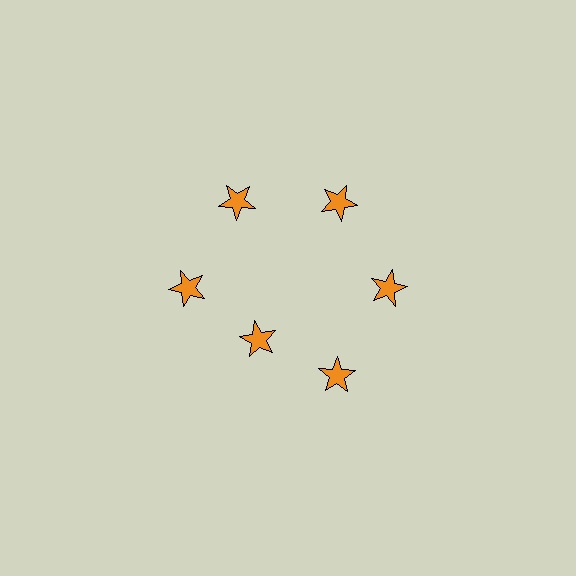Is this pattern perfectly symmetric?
No. The 6 orange stars are arranged in a ring, but one element near the 7 o'clock position is pulled inward toward the center, breaking the 6-fold rotational symmetry.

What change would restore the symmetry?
The symmetry would be restored by moving it outward, back onto the ring so that all 6 stars sit at equal angles and equal distance from the center.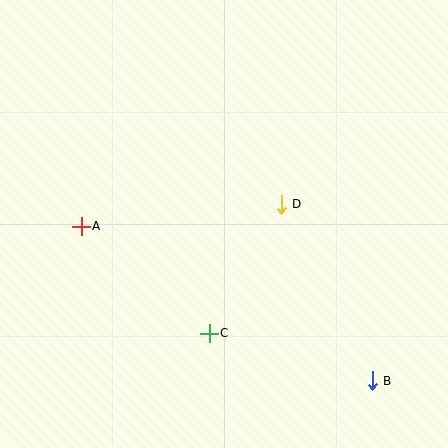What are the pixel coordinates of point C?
Point C is at (209, 333).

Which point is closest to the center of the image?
Point D at (281, 204) is closest to the center.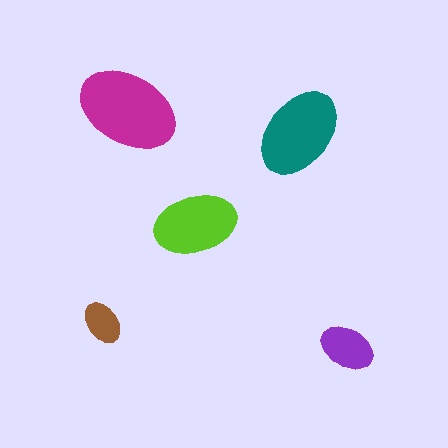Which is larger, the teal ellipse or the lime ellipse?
The teal one.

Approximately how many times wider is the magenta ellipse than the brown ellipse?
About 2.5 times wider.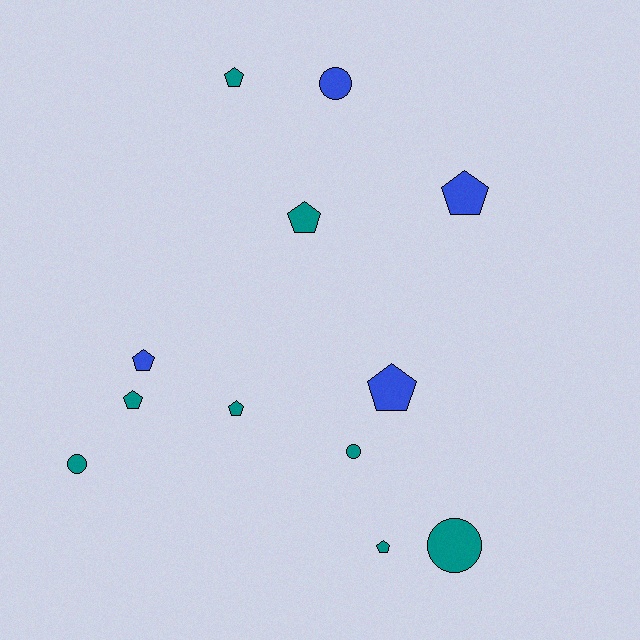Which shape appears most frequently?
Pentagon, with 8 objects.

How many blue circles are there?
There is 1 blue circle.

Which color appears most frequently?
Teal, with 8 objects.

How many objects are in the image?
There are 12 objects.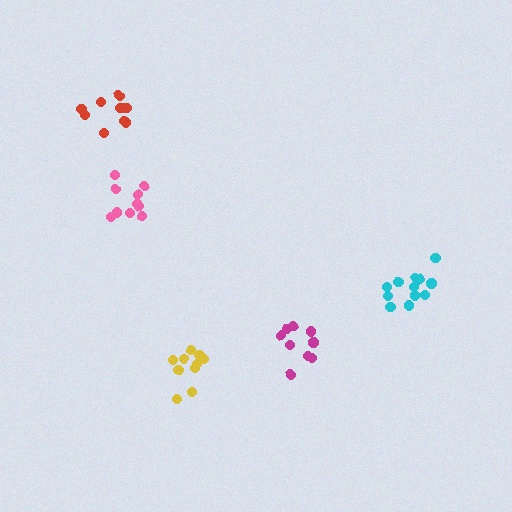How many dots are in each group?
Group 1: 12 dots, Group 2: 9 dots, Group 3: 10 dots, Group 4: 10 dots, Group 5: 11 dots (52 total).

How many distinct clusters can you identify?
There are 5 distinct clusters.